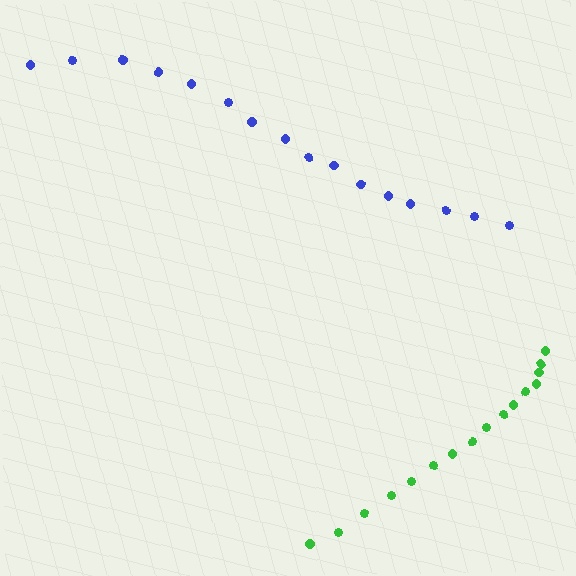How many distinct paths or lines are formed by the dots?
There are 2 distinct paths.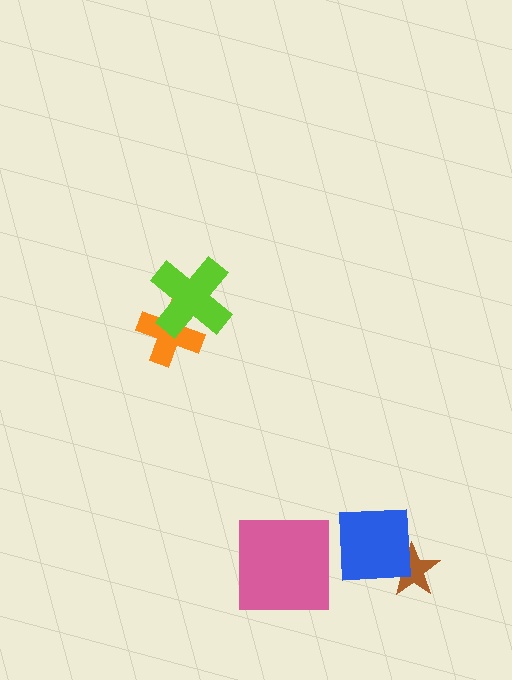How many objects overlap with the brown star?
1 object overlaps with the brown star.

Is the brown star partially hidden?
Yes, it is partially covered by another shape.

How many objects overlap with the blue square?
1 object overlaps with the blue square.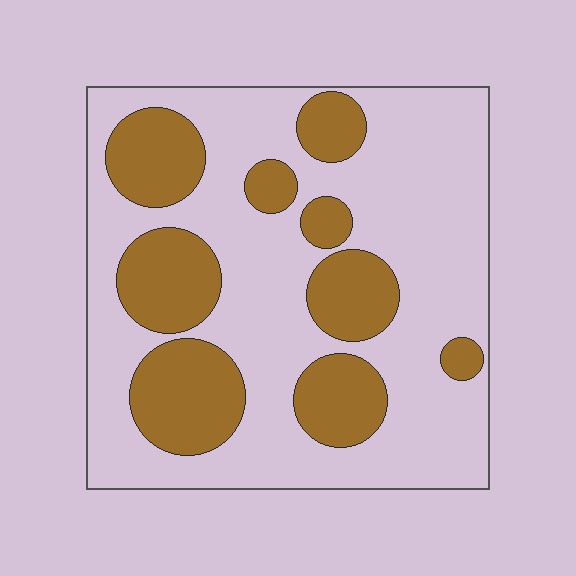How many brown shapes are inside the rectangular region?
9.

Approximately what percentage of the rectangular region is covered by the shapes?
Approximately 30%.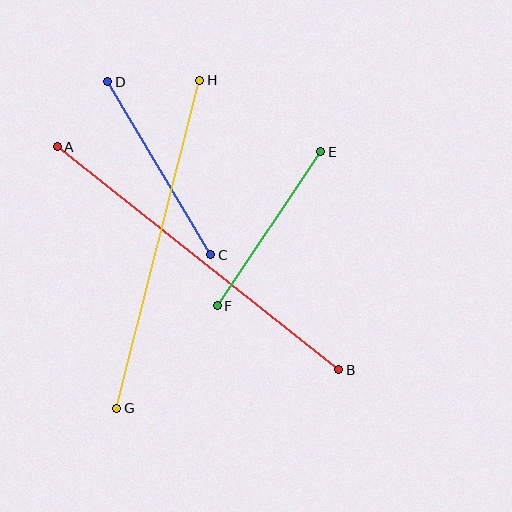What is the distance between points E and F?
The distance is approximately 186 pixels.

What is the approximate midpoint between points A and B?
The midpoint is at approximately (198, 258) pixels.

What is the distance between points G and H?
The distance is approximately 338 pixels.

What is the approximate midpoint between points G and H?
The midpoint is at approximately (158, 245) pixels.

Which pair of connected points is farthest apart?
Points A and B are farthest apart.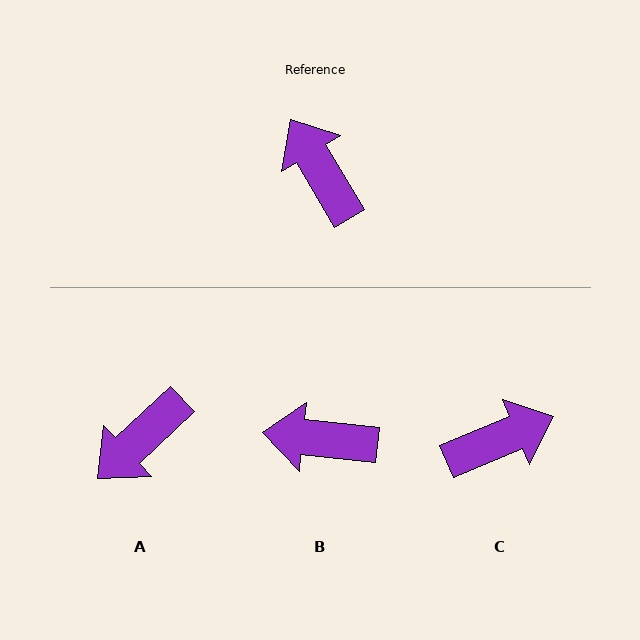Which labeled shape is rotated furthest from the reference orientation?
A, about 102 degrees away.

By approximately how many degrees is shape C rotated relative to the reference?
Approximately 98 degrees clockwise.